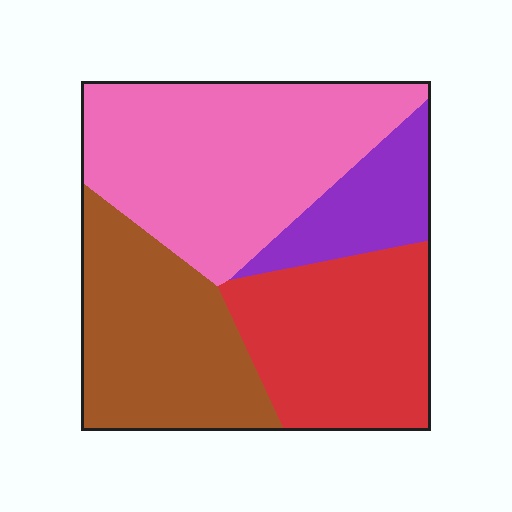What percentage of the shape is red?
Red takes up about one quarter (1/4) of the shape.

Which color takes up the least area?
Purple, at roughly 10%.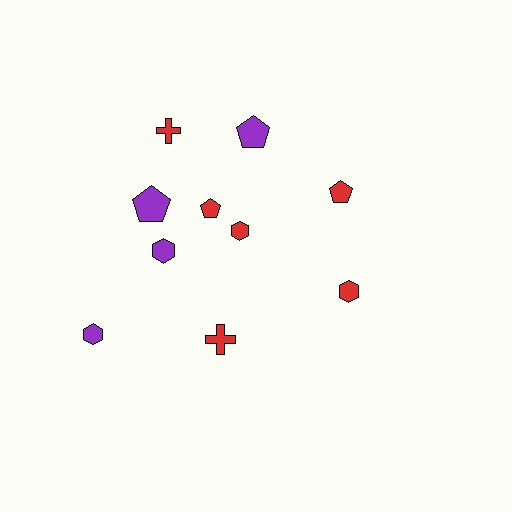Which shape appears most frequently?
Pentagon, with 4 objects.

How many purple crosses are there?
There are no purple crosses.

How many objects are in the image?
There are 10 objects.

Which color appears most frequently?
Red, with 6 objects.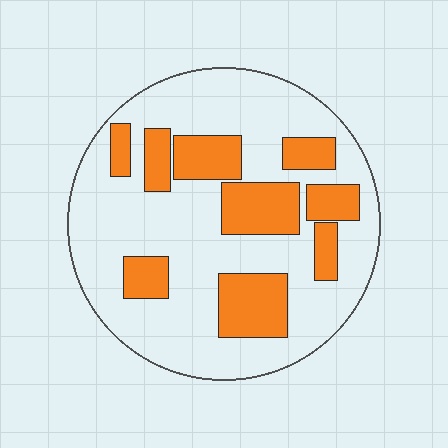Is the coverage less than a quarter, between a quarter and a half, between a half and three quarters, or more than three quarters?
Between a quarter and a half.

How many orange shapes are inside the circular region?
9.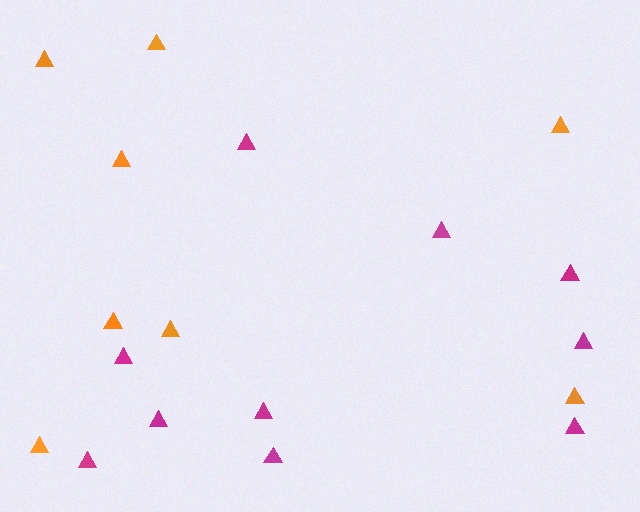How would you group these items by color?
There are 2 groups: one group of orange triangles (8) and one group of magenta triangles (10).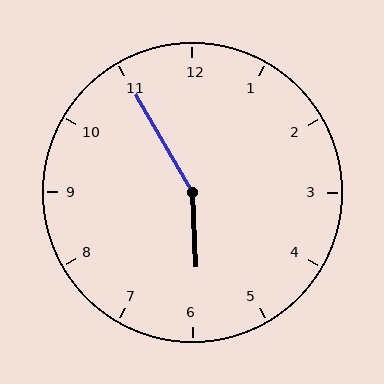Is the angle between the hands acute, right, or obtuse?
It is obtuse.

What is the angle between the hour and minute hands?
Approximately 152 degrees.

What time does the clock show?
5:55.